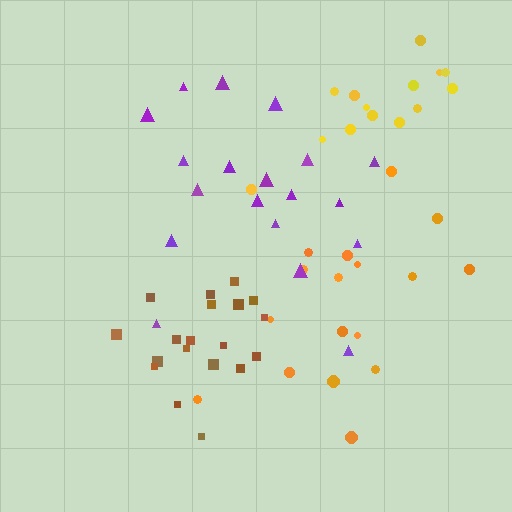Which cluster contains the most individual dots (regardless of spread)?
Brown (19).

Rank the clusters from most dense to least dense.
brown, yellow, purple, orange.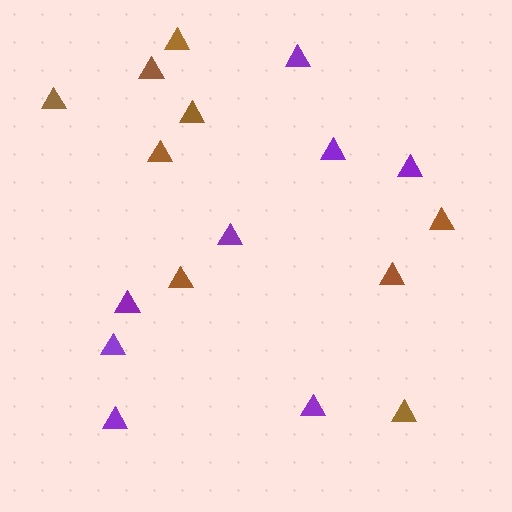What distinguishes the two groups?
There are 2 groups: one group of purple triangles (8) and one group of brown triangles (9).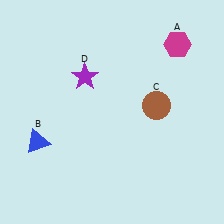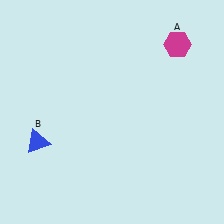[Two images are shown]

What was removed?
The brown circle (C), the purple star (D) were removed in Image 2.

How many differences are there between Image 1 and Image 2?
There are 2 differences between the two images.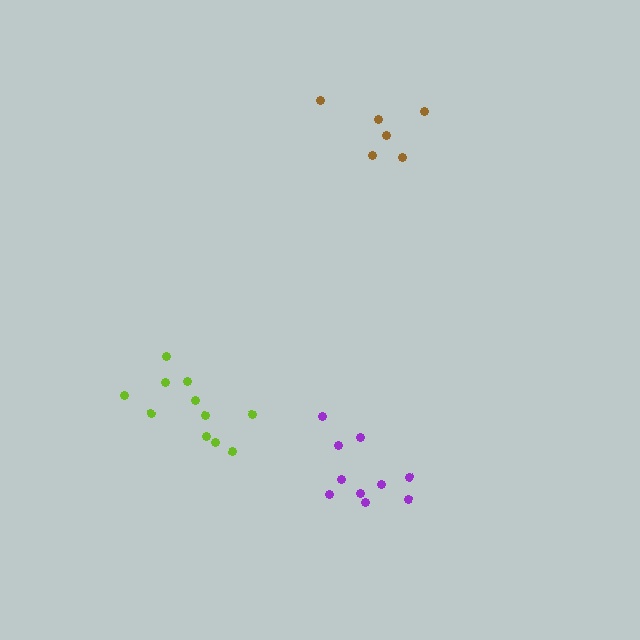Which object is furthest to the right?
The brown cluster is rightmost.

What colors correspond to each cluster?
The clusters are colored: brown, purple, lime.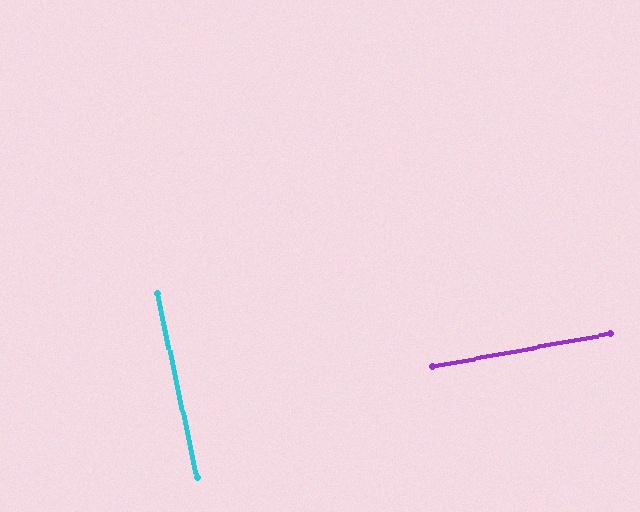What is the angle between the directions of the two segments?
Approximately 88 degrees.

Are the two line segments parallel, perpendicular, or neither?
Perpendicular — they meet at approximately 88°.